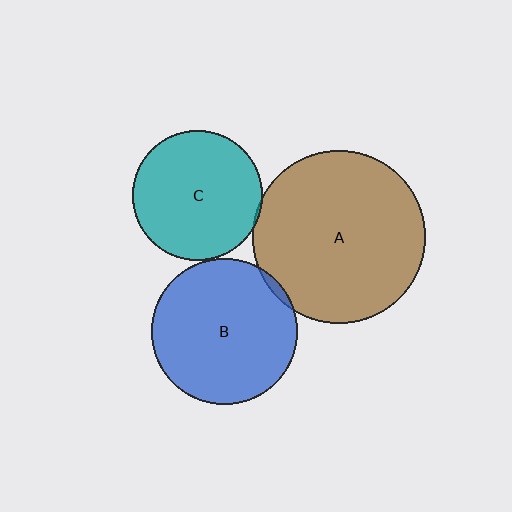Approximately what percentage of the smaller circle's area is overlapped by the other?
Approximately 5%.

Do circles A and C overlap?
Yes.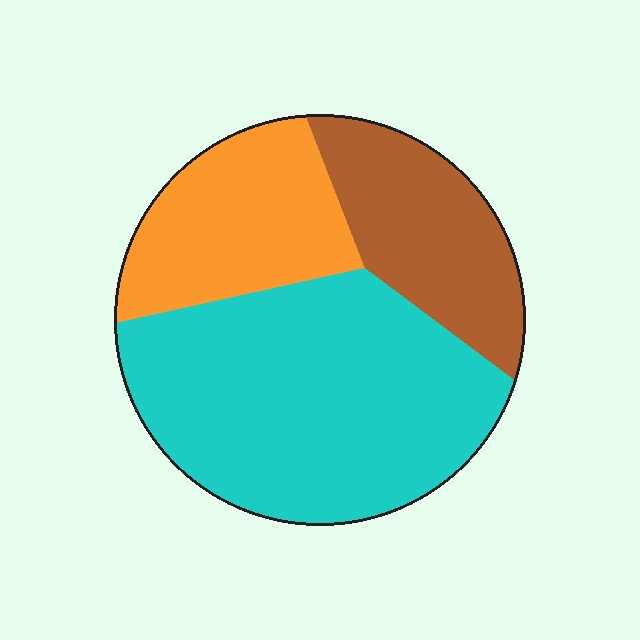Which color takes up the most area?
Cyan, at roughly 55%.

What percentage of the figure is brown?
Brown covers around 20% of the figure.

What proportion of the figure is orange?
Orange covers 24% of the figure.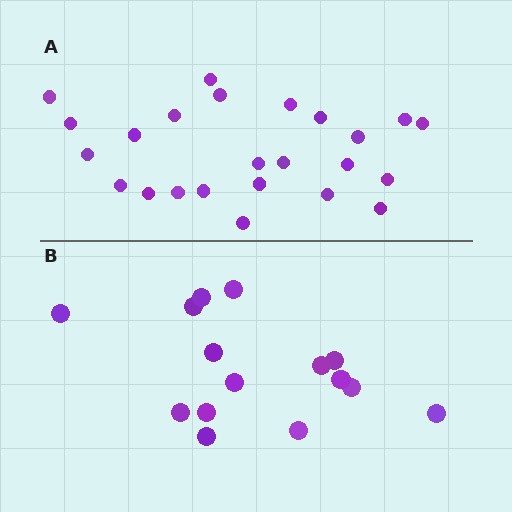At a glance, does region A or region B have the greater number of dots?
Region A (the top region) has more dots.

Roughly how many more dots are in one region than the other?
Region A has roughly 8 or so more dots than region B.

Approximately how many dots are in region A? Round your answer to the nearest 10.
About 20 dots. (The exact count is 24, which rounds to 20.)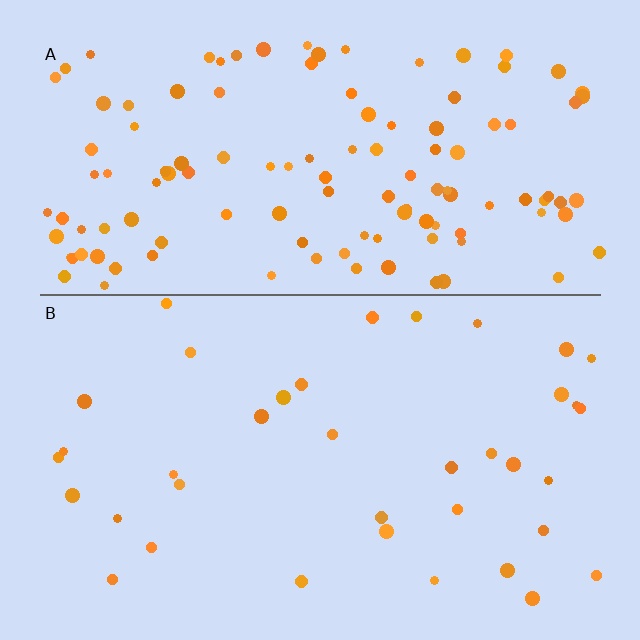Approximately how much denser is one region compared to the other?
Approximately 3.3× — region A over region B.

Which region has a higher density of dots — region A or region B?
A (the top).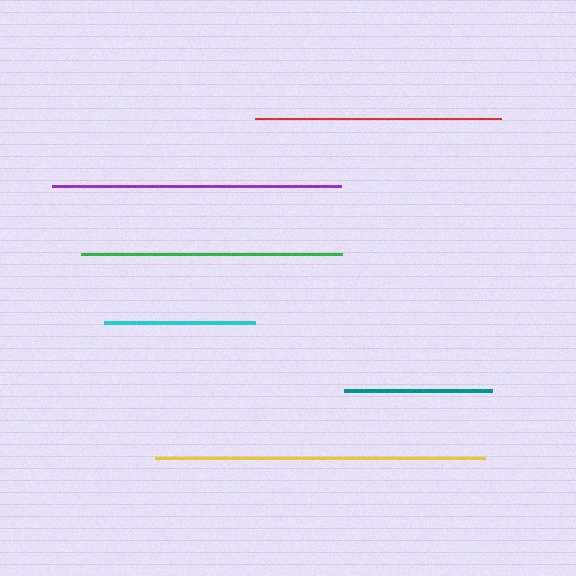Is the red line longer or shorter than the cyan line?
The red line is longer than the cyan line.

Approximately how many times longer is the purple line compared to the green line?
The purple line is approximately 1.1 times the length of the green line.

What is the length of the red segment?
The red segment is approximately 246 pixels long.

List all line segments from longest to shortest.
From longest to shortest: yellow, purple, green, red, cyan, teal.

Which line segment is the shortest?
The teal line is the shortest at approximately 148 pixels.